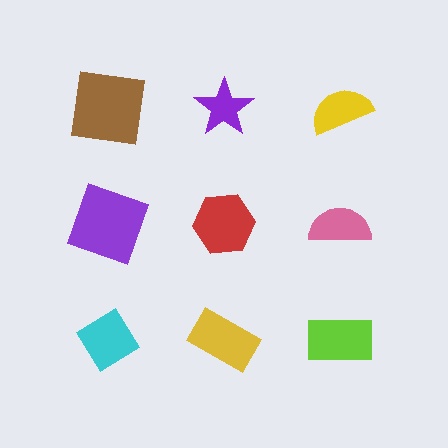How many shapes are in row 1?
3 shapes.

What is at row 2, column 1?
A purple square.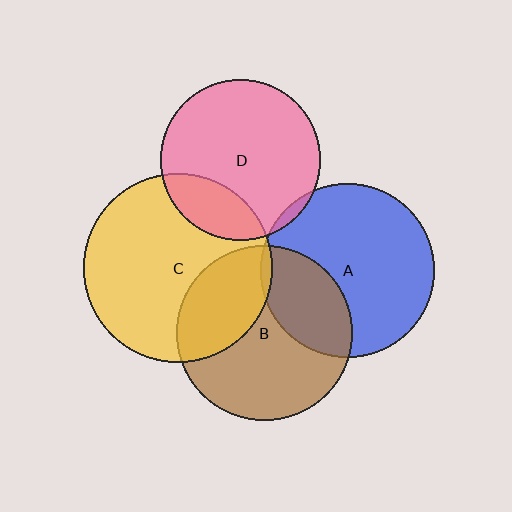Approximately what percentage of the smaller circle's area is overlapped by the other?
Approximately 5%.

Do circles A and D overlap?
Yes.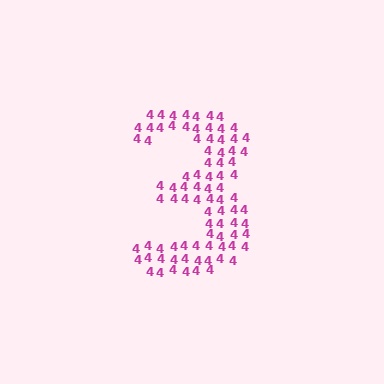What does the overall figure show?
The overall figure shows the digit 3.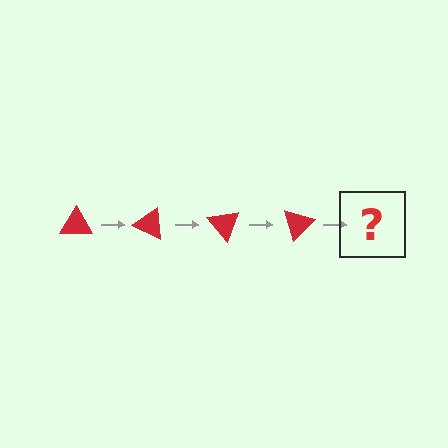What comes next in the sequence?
The next element should be a red triangle rotated 100 degrees.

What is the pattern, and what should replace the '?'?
The pattern is that the triangle rotates 25 degrees each step. The '?' should be a red triangle rotated 100 degrees.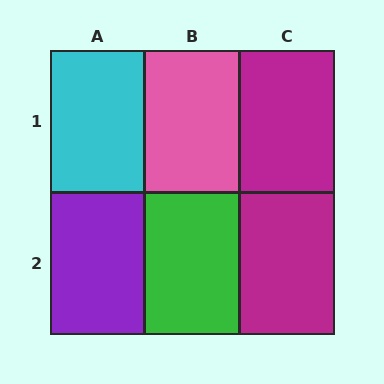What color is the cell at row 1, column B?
Pink.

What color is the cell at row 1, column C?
Magenta.